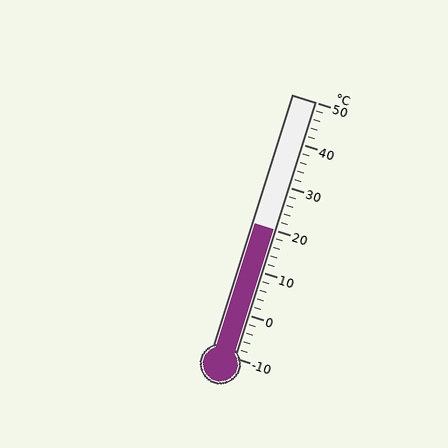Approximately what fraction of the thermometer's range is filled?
The thermometer is filled to approximately 50% of its range.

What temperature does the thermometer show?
The thermometer shows approximately 20°C.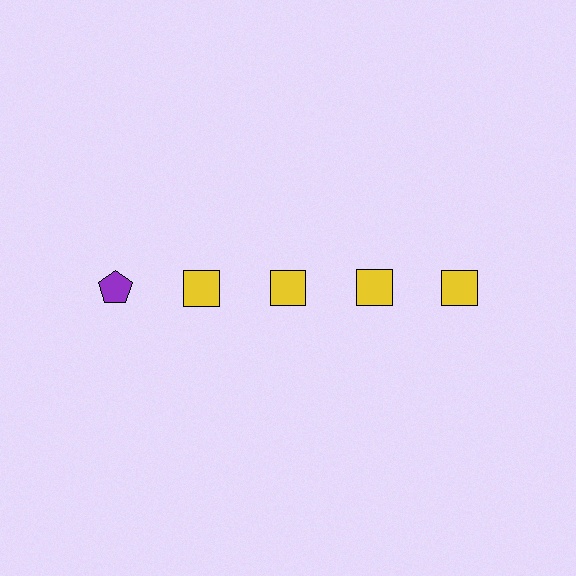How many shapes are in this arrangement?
There are 5 shapes arranged in a grid pattern.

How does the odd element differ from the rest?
It differs in both color (purple instead of yellow) and shape (pentagon instead of square).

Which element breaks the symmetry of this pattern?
The purple pentagon in the top row, leftmost column breaks the symmetry. All other shapes are yellow squares.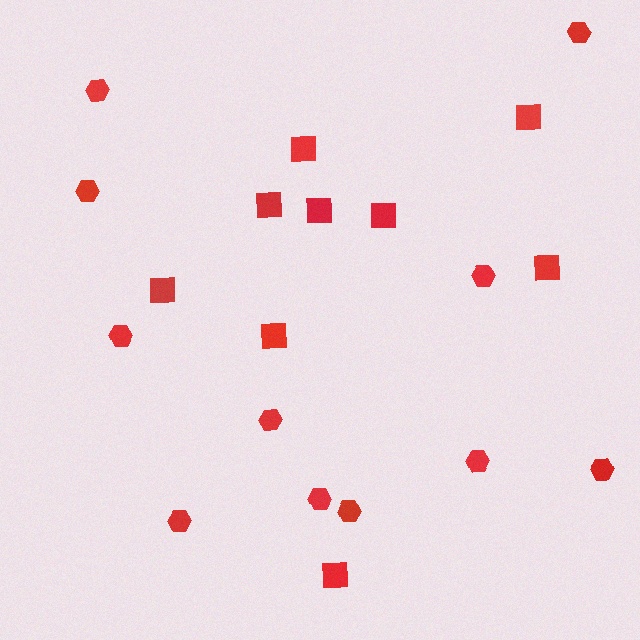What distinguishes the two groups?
There are 2 groups: one group of hexagons (11) and one group of squares (9).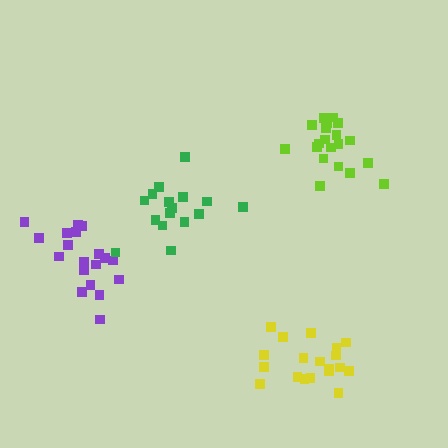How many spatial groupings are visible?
There are 4 spatial groupings.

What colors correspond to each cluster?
The clusters are colored: purple, green, lime, yellow.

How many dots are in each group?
Group 1: 19 dots, Group 2: 16 dots, Group 3: 20 dots, Group 4: 19 dots (74 total).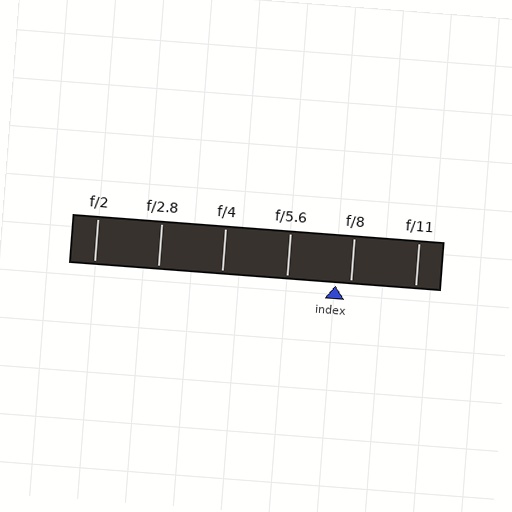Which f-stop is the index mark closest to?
The index mark is closest to f/8.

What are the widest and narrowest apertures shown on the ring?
The widest aperture shown is f/2 and the narrowest is f/11.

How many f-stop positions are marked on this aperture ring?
There are 6 f-stop positions marked.